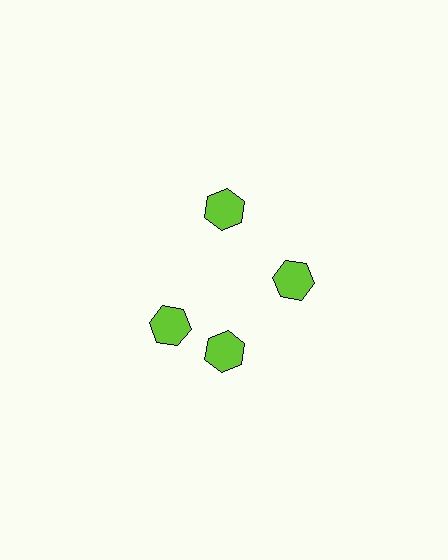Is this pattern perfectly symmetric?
No. The 4 lime hexagons are arranged in a ring, but one element near the 9 o'clock position is rotated out of alignment along the ring, breaking the 4-fold rotational symmetry.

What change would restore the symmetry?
The symmetry would be restored by rotating it back into even spacing with its neighbors so that all 4 hexagons sit at equal angles and equal distance from the center.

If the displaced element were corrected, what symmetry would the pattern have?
It would have 4-fold rotational symmetry — the pattern would map onto itself every 90 degrees.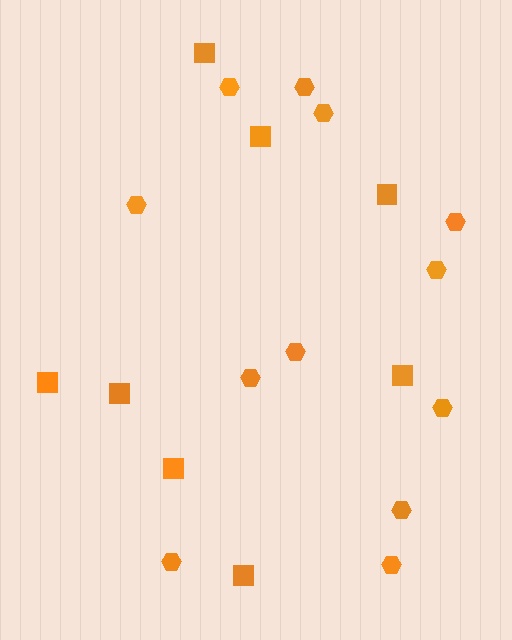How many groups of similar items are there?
There are 2 groups: one group of hexagons (12) and one group of squares (8).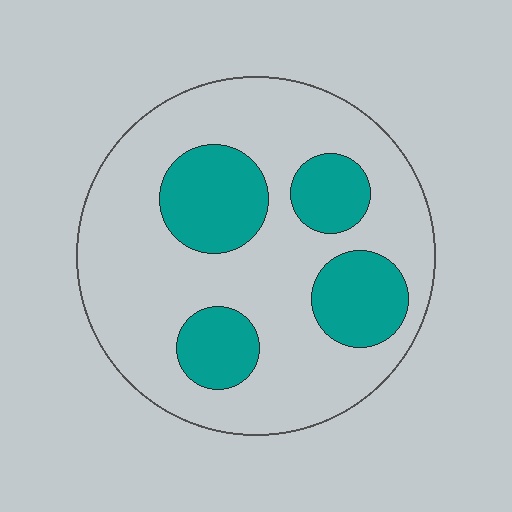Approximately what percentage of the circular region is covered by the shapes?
Approximately 25%.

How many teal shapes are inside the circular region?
4.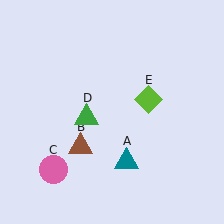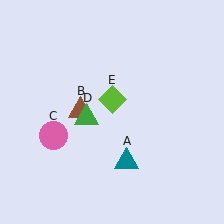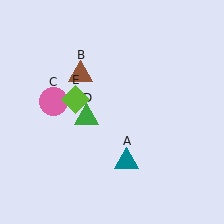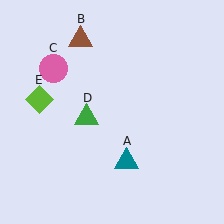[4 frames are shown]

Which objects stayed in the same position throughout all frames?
Teal triangle (object A) and green triangle (object D) remained stationary.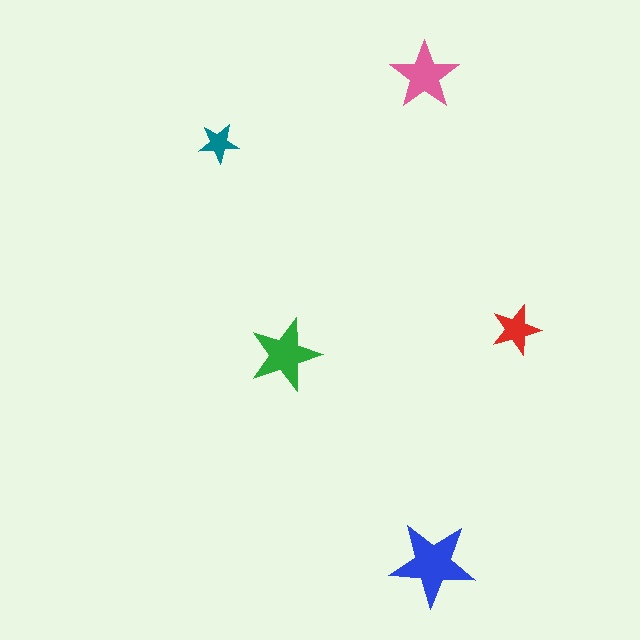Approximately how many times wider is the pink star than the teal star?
About 1.5 times wider.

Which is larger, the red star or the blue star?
The blue one.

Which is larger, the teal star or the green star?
The green one.